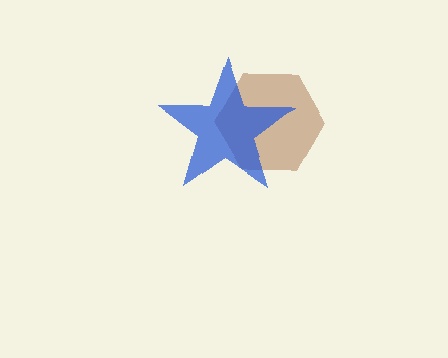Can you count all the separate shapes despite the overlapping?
Yes, there are 2 separate shapes.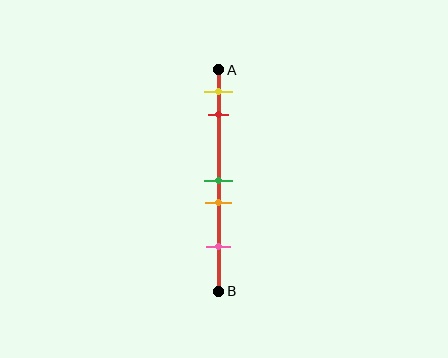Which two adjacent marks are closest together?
The green and orange marks are the closest adjacent pair.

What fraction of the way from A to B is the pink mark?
The pink mark is approximately 80% (0.8) of the way from A to B.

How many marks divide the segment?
There are 5 marks dividing the segment.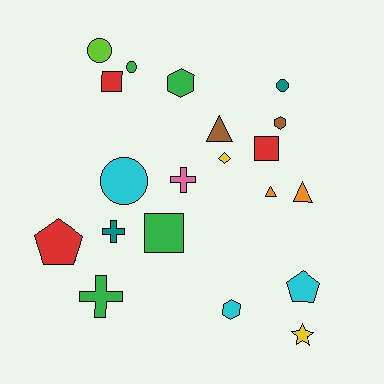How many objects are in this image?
There are 20 objects.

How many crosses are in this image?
There are 3 crosses.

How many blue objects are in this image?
There are no blue objects.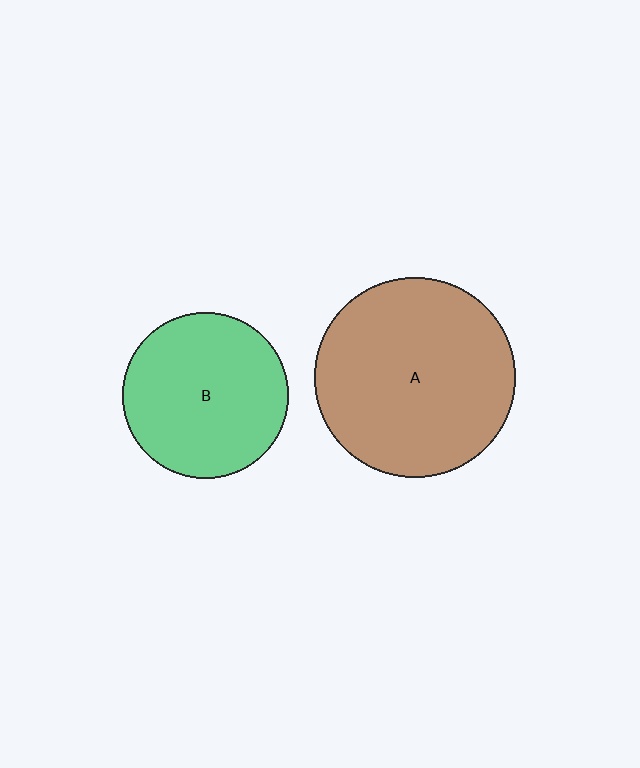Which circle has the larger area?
Circle A (brown).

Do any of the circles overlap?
No, none of the circles overlap.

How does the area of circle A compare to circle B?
Approximately 1.5 times.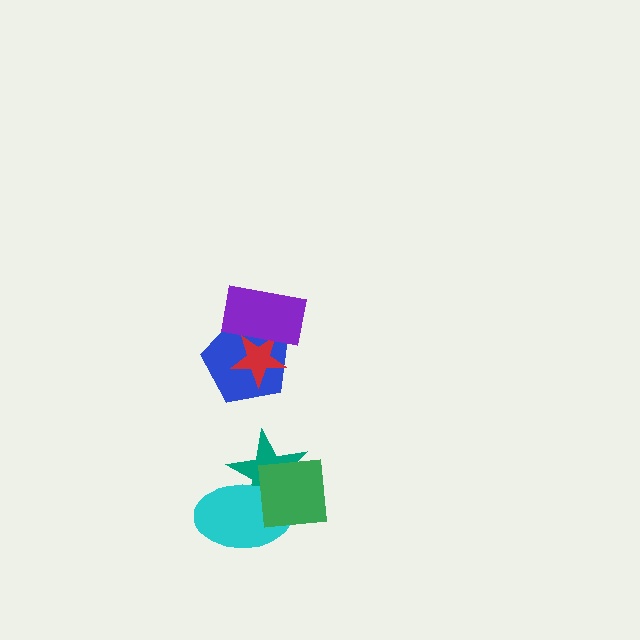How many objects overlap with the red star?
2 objects overlap with the red star.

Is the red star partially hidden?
Yes, it is partially covered by another shape.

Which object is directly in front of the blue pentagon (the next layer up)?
The red star is directly in front of the blue pentagon.